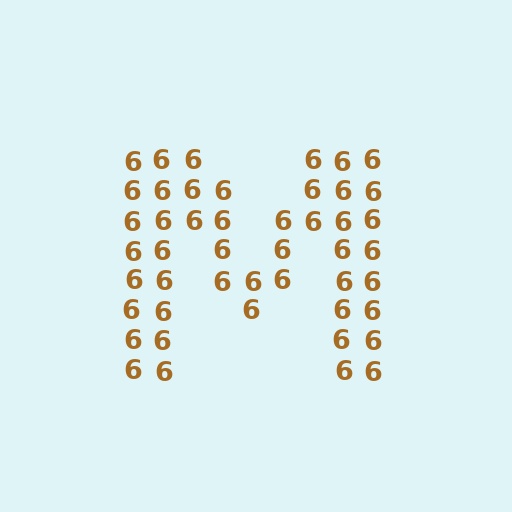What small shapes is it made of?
It is made of small digit 6's.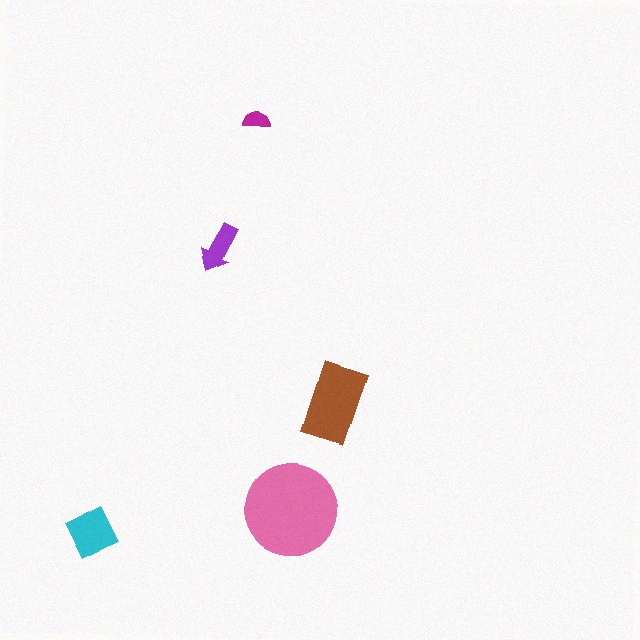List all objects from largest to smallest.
The pink circle, the brown rectangle, the cyan diamond, the purple arrow, the magenta semicircle.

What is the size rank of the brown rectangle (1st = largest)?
2nd.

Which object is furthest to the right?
The brown rectangle is rightmost.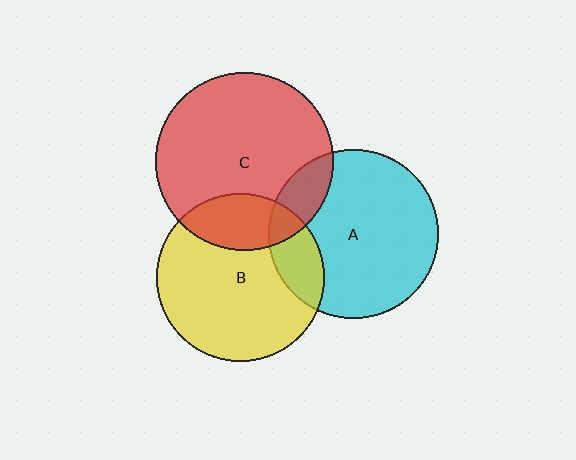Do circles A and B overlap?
Yes.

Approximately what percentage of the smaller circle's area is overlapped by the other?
Approximately 20%.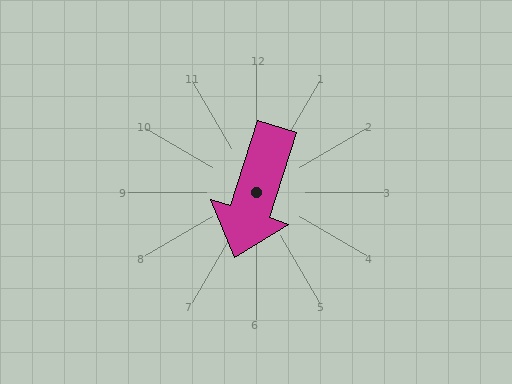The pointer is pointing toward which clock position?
Roughly 7 o'clock.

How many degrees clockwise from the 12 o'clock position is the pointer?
Approximately 198 degrees.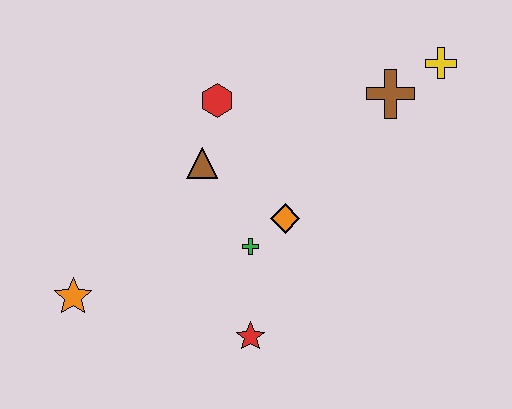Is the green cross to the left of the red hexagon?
No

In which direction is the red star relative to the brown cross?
The red star is below the brown cross.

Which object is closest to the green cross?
The orange diamond is closest to the green cross.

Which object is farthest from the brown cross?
The orange star is farthest from the brown cross.